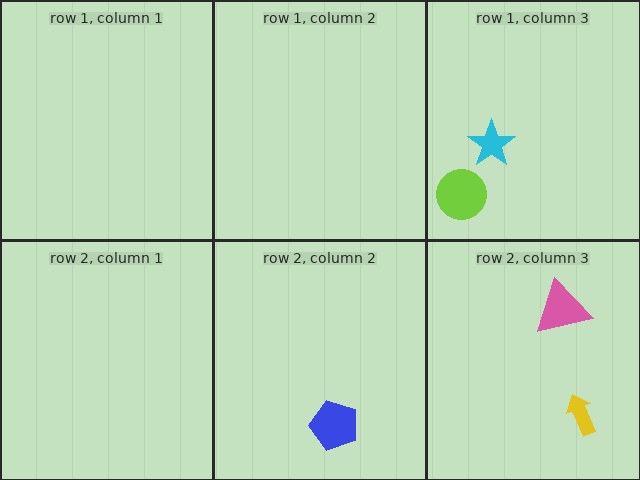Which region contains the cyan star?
The row 1, column 3 region.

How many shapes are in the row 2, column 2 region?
1.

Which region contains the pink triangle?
The row 2, column 3 region.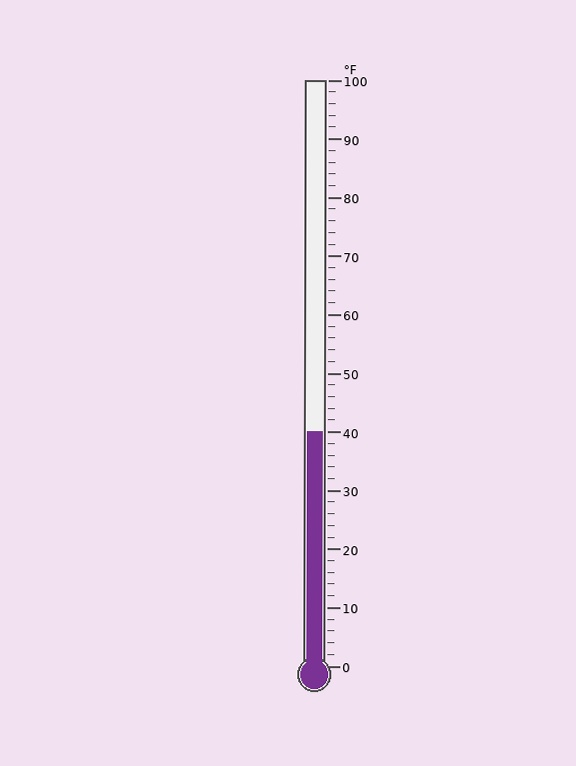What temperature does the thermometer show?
The thermometer shows approximately 40°F.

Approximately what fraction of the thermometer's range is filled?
The thermometer is filled to approximately 40% of its range.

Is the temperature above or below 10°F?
The temperature is above 10°F.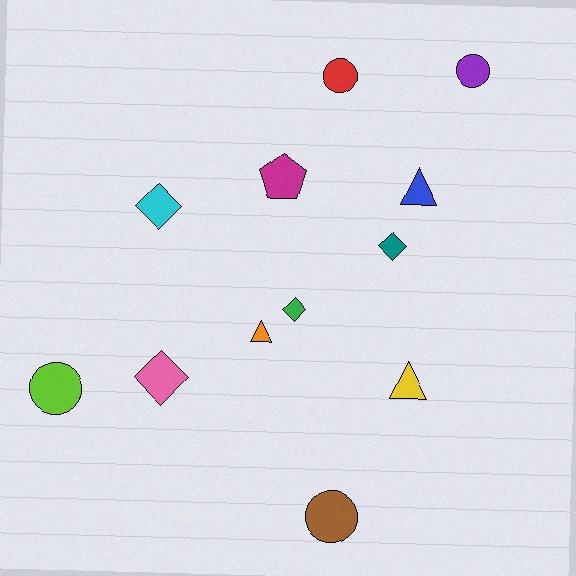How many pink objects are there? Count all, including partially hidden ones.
There is 1 pink object.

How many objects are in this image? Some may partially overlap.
There are 12 objects.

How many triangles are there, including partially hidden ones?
There are 3 triangles.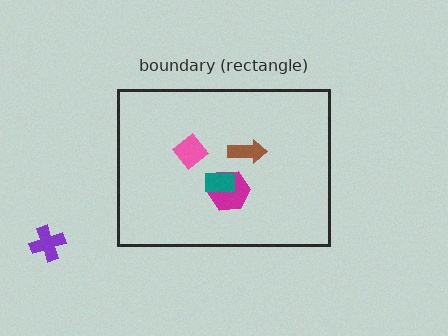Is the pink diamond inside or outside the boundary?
Inside.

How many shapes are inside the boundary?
4 inside, 1 outside.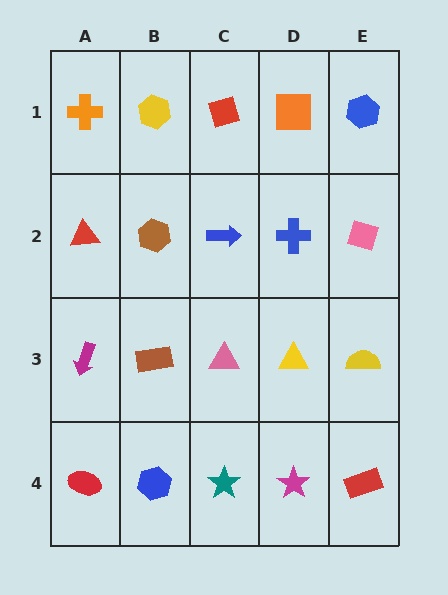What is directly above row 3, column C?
A blue arrow.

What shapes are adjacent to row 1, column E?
A pink diamond (row 2, column E), an orange square (row 1, column D).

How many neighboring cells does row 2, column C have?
4.